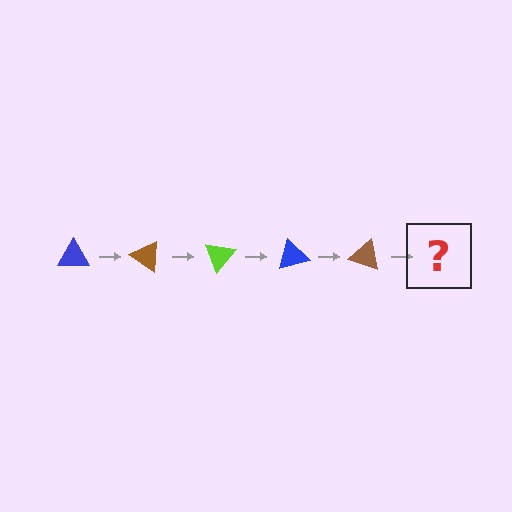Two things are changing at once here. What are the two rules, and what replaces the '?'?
The two rules are that it rotates 35 degrees each step and the color cycles through blue, brown, and lime. The '?' should be a lime triangle, rotated 175 degrees from the start.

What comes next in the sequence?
The next element should be a lime triangle, rotated 175 degrees from the start.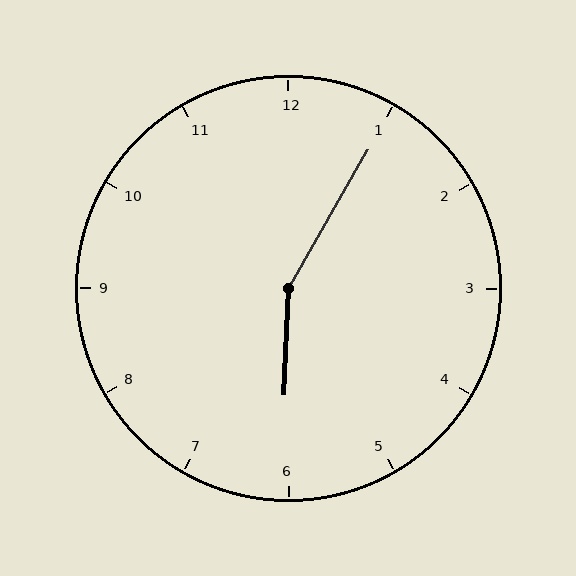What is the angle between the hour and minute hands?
Approximately 152 degrees.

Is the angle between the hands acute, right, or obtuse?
It is obtuse.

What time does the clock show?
6:05.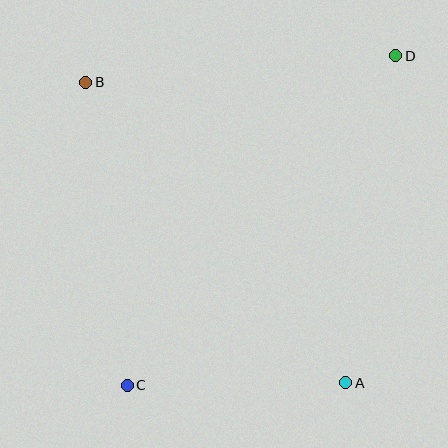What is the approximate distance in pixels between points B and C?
The distance between B and C is approximately 306 pixels.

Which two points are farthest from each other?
Points C and D are farthest from each other.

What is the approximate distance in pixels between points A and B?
The distance between A and B is approximately 397 pixels.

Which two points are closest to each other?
Points A and C are closest to each other.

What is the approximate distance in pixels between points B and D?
The distance between B and D is approximately 312 pixels.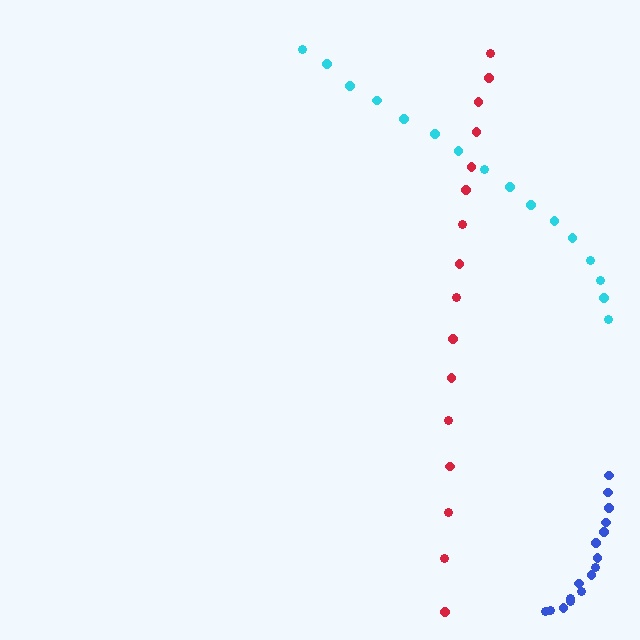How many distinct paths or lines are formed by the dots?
There are 3 distinct paths.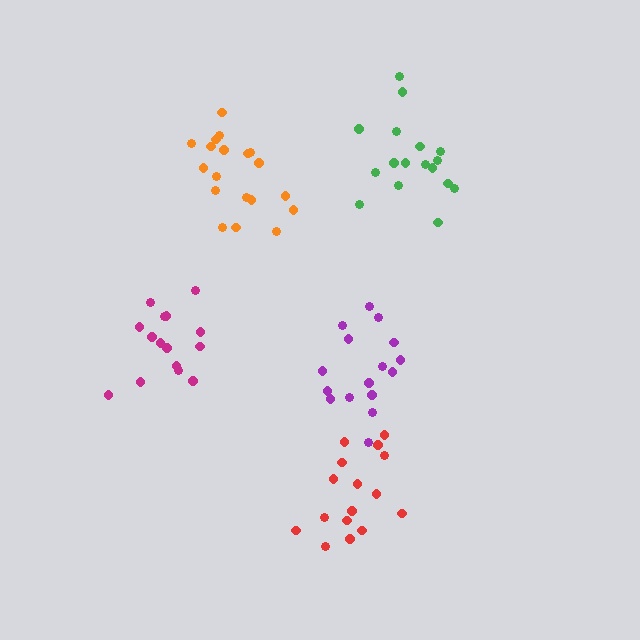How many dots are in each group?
Group 1: 17 dots, Group 2: 16 dots, Group 3: 19 dots, Group 4: 16 dots, Group 5: 15 dots (83 total).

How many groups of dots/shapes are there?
There are 5 groups.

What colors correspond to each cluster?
The clusters are colored: green, red, orange, purple, magenta.